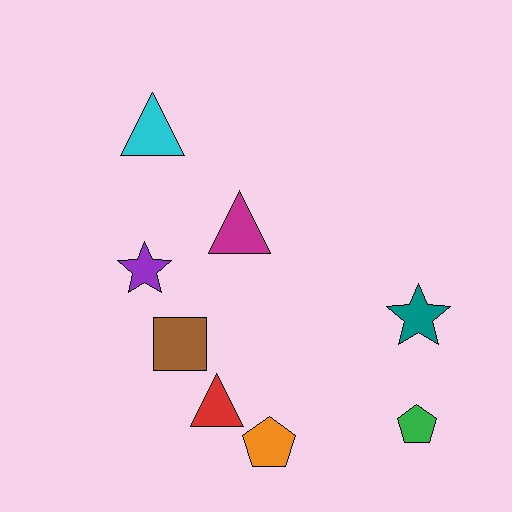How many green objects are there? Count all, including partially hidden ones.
There is 1 green object.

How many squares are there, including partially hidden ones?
There is 1 square.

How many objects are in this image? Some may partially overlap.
There are 8 objects.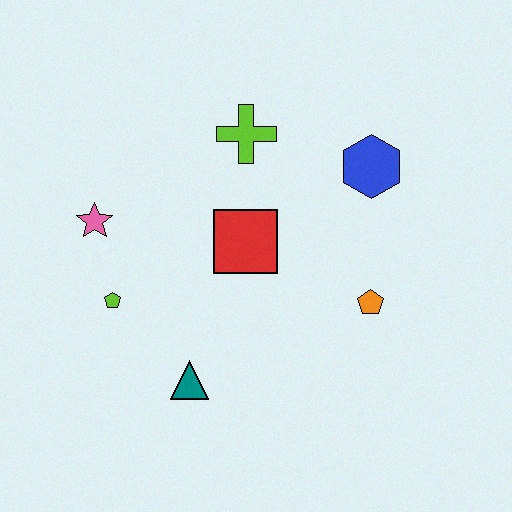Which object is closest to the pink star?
The lime pentagon is closest to the pink star.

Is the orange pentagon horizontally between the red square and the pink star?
No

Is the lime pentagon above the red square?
No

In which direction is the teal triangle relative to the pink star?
The teal triangle is below the pink star.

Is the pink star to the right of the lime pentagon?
No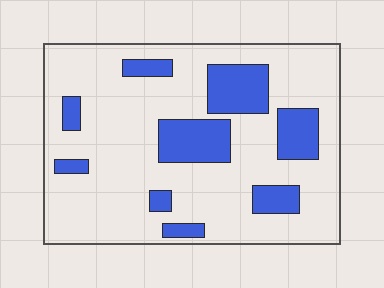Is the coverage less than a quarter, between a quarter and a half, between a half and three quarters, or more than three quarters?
Less than a quarter.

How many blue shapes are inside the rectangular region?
9.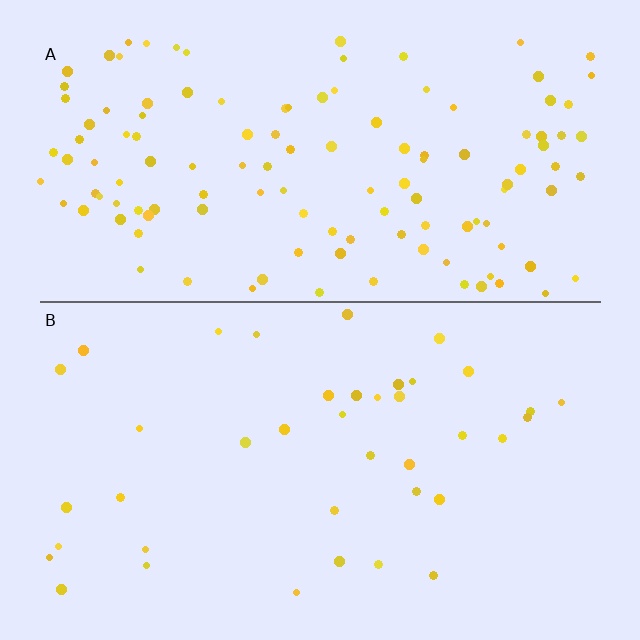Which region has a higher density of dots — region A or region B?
A (the top).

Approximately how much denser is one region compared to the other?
Approximately 3.2× — region A over region B.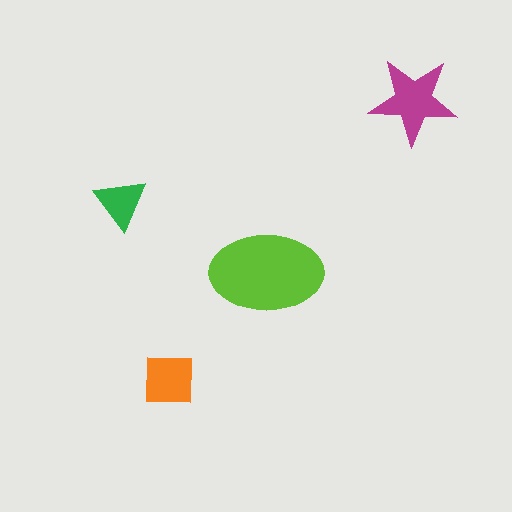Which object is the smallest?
The green triangle.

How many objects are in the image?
There are 4 objects in the image.